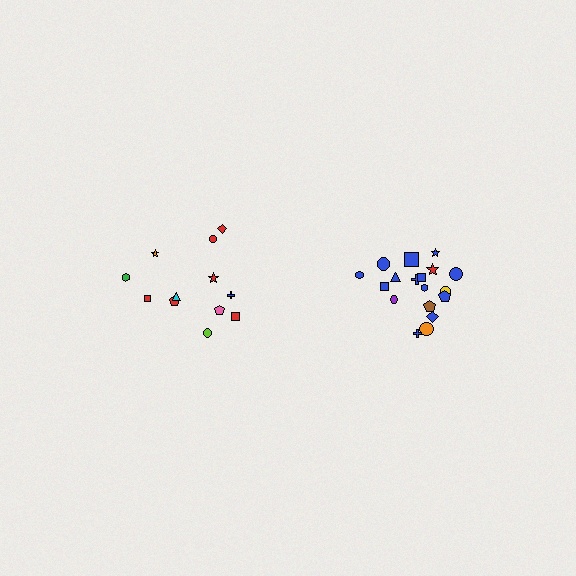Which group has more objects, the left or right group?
The right group.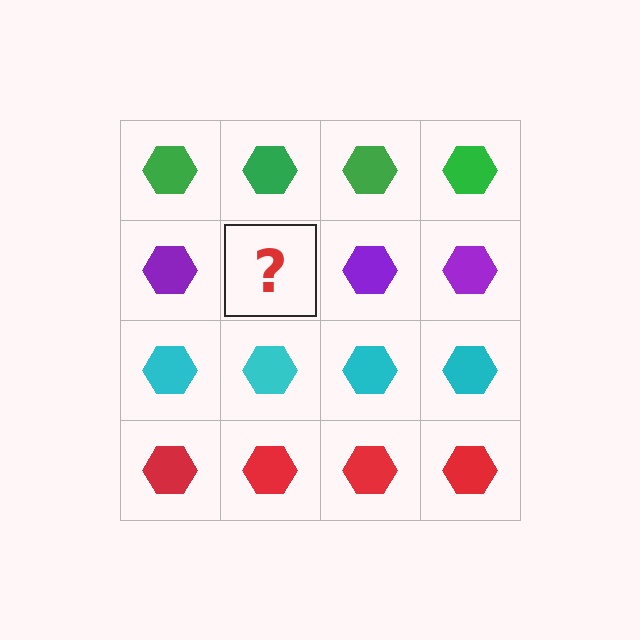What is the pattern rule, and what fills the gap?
The rule is that each row has a consistent color. The gap should be filled with a purple hexagon.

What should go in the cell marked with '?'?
The missing cell should contain a purple hexagon.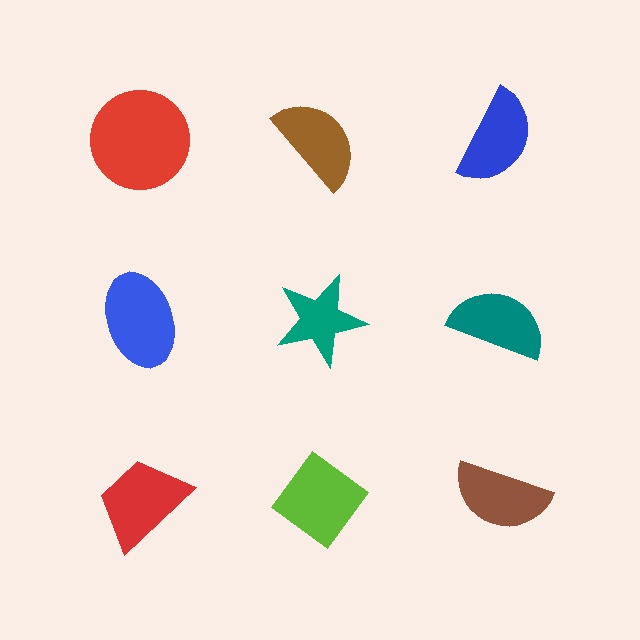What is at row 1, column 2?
A brown semicircle.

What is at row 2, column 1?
A blue ellipse.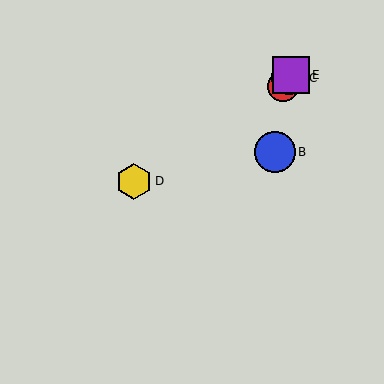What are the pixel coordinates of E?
Object E is at (291, 75).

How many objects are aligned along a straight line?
3 objects (A, C, E) are aligned along a straight line.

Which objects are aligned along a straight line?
Objects A, C, E are aligned along a straight line.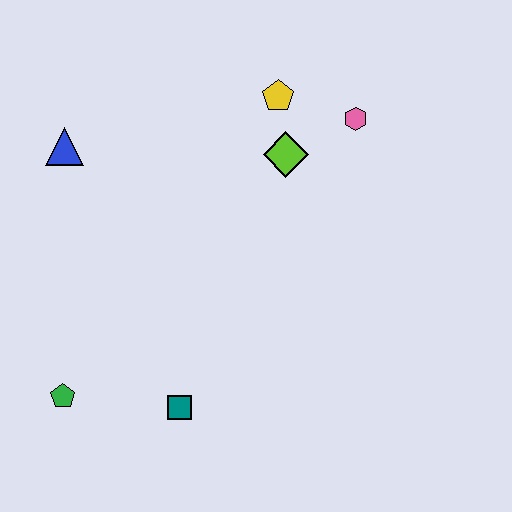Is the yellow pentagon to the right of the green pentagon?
Yes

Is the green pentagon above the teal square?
Yes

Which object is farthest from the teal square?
The pink hexagon is farthest from the teal square.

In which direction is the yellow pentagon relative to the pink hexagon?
The yellow pentagon is to the left of the pink hexagon.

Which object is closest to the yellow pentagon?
The lime diamond is closest to the yellow pentagon.